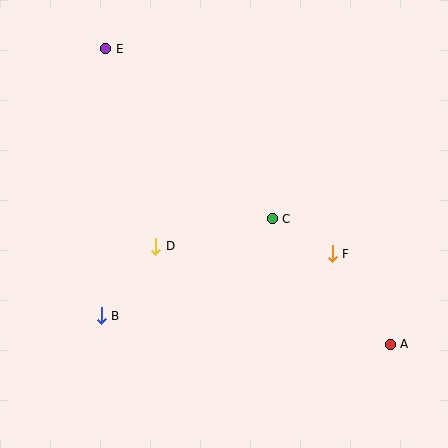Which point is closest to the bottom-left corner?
Point B is closest to the bottom-left corner.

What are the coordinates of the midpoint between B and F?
The midpoint between B and F is at (217, 285).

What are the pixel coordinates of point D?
Point D is at (156, 246).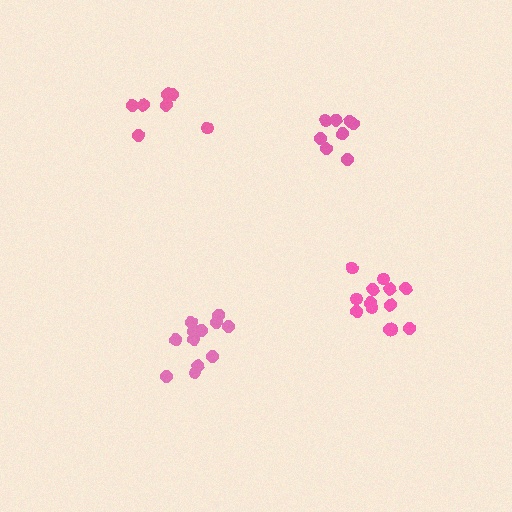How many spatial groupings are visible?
There are 4 spatial groupings.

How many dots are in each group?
Group 1: 13 dots, Group 2: 7 dots, Group 3: 8 dots, Group 4: 13 dots (41 total).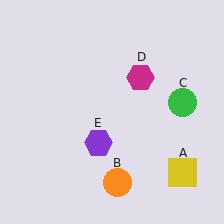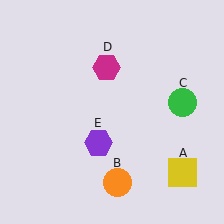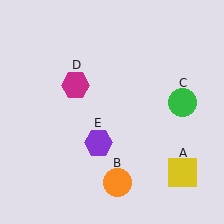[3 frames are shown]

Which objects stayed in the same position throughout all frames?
Yellow square (object A) and orange circle (object B) and green circle (object C) and purple hexagon (object E) remained stationary.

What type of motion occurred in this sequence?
The magenta hexagon (object D) rotated counterclockwise around the center of the scene.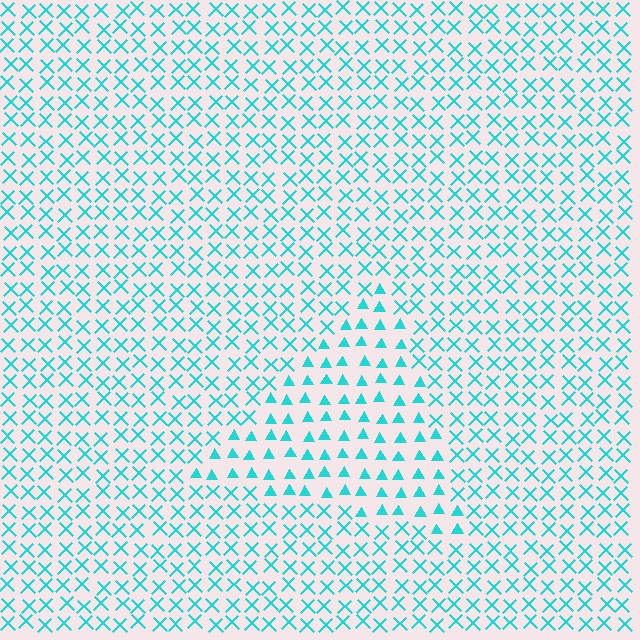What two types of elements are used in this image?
The image uses triangles inside the triangle region and X marks outside it.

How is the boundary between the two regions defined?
The boundary is defined by a change in element shape: triangles inside vs. X marks outside. All elements share the same color and spacing.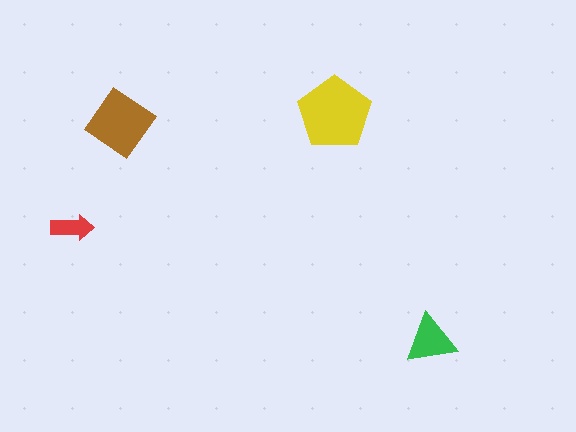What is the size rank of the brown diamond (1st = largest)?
2nd.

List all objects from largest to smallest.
The yellow pentagon, the brown diamond, the green triangle, the red arrow.